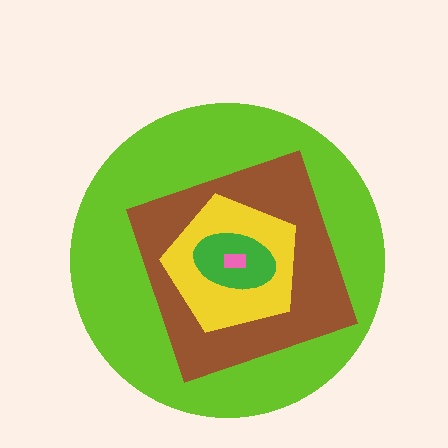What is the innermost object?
The pink rectangle.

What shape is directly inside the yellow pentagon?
The green ellipse.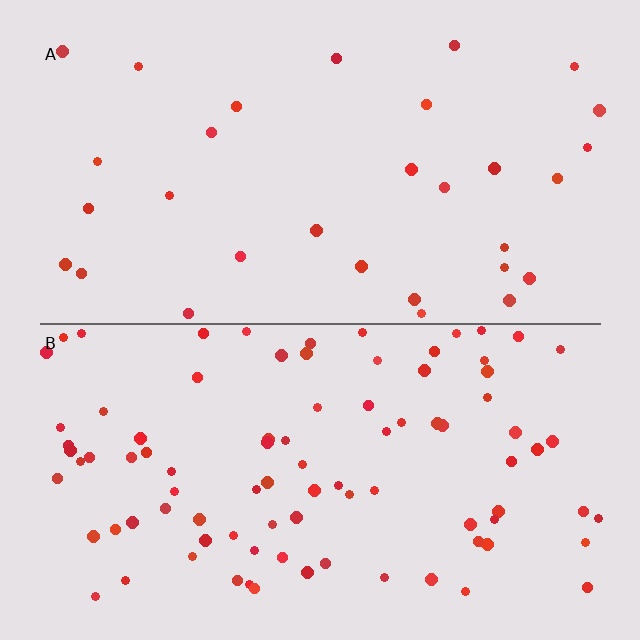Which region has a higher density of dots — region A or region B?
B (the bottom).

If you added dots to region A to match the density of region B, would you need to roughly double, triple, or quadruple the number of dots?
Approximately triple.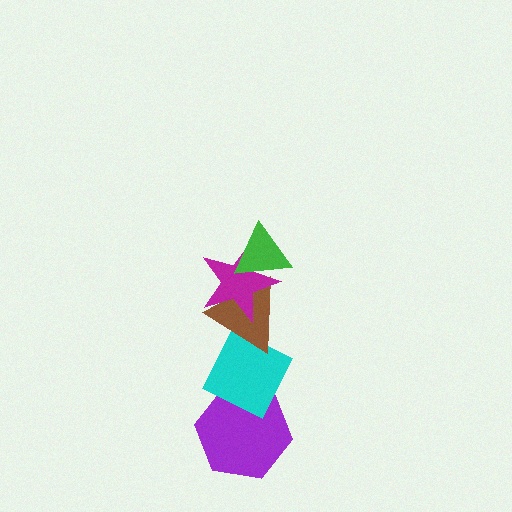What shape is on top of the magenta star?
The green triangle is on top of the magenta star.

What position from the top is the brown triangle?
The brown triangle is 3rd from the top.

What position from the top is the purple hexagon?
The purple hexagon is 5th from the top.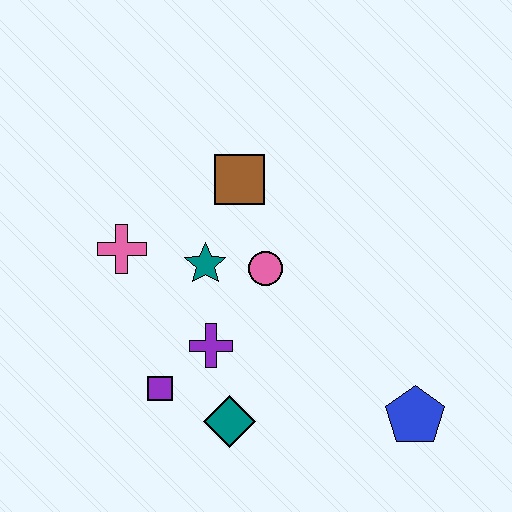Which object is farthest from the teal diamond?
The brown square is farthest from the teal diamond.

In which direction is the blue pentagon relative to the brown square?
The blue pentagon is below the brown square.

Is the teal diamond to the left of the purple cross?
No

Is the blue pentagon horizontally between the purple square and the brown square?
No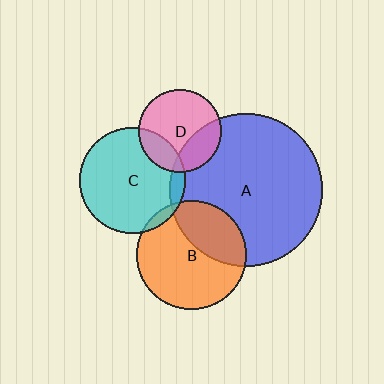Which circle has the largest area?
Circle A (blue).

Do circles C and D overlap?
Yes.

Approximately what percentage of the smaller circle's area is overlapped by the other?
Approximately 20%.